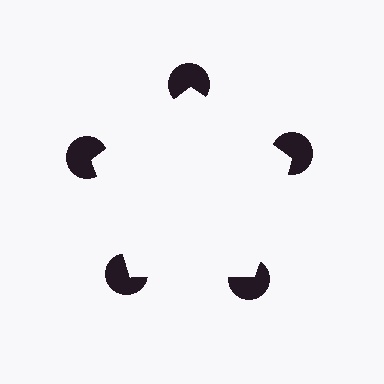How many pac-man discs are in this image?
There are 5 — one at each vertex of the illusory pentagon.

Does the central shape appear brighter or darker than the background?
It typically appears slightly brighter than the background, even though no actual brightness change is drawn.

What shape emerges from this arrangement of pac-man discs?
An illusory pentagon — its edges are inferred from the aligned wedge cuts in the pac-man discs, not physically drawn.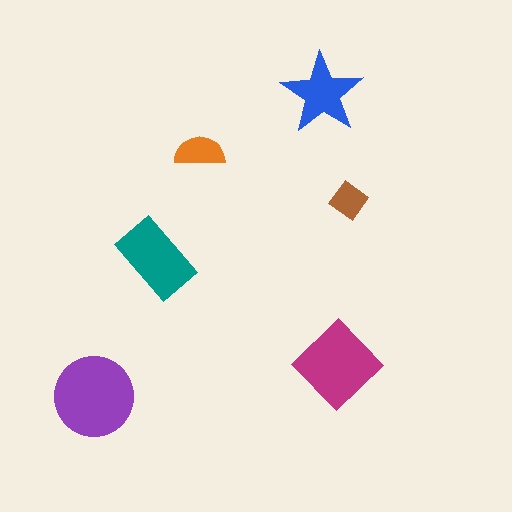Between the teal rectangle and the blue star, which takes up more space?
The teal rectangle.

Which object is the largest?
The purple circle.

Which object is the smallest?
The brown diamond.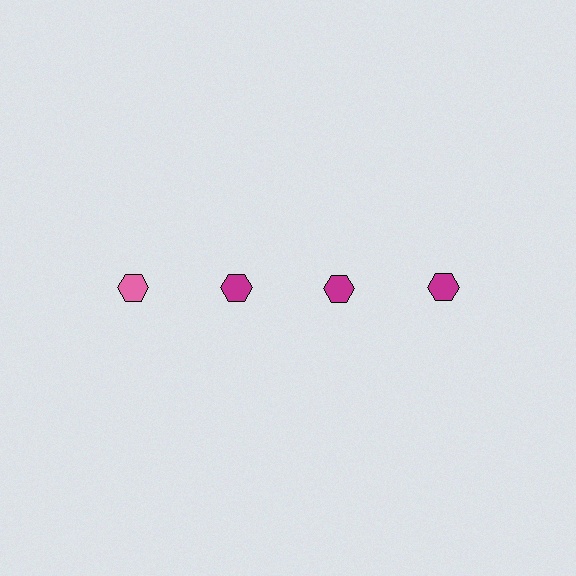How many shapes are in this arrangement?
There are 4 shapes arranged in a grid pattern.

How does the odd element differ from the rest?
It has a different color: pink instead of magenta.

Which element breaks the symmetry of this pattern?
The pink hexagon in the top row, leftmost column breaks the symmetry. All other shapes are magenta hexagons.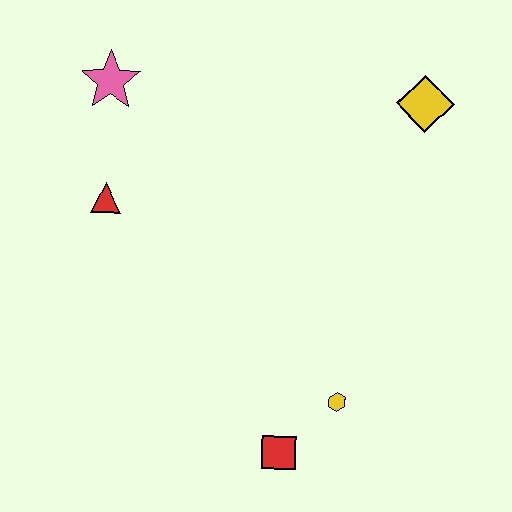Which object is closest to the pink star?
The red triangle is closest to the pink star.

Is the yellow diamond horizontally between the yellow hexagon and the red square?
No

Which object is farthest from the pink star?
The red square is farthest from the pink star.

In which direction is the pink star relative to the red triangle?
The pink star is above the red triangle.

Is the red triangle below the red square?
No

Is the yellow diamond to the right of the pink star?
Yes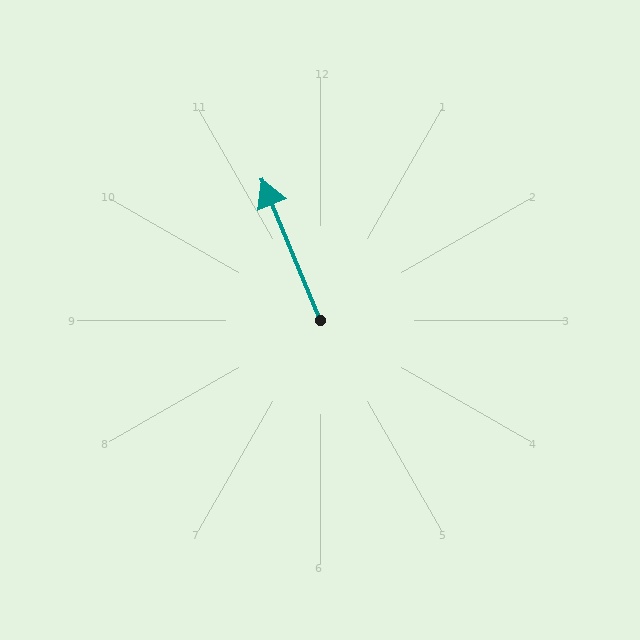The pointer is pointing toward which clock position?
Roughly 11 o'clock.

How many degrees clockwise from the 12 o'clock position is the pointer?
Approximately 337 degrees.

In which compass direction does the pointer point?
Northwest.